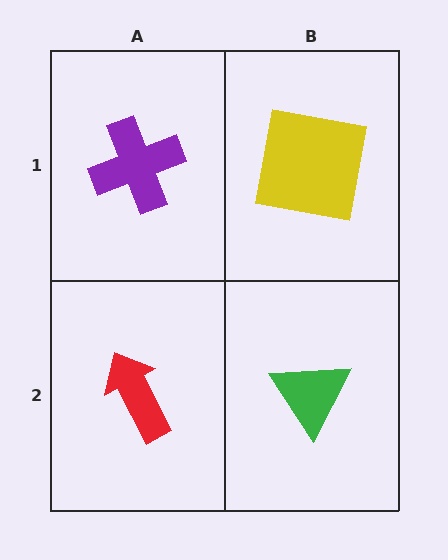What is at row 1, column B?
A yellow square.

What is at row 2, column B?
A green triangle.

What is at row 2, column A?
A red arrow.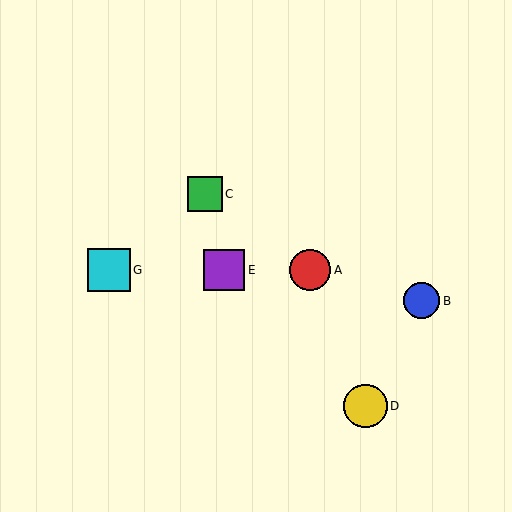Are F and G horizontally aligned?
Yes, both are at y≈270.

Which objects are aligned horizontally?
Objects A, E, F, G are aligned horizontally.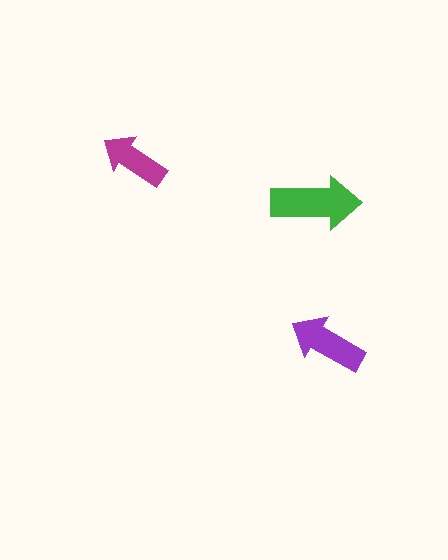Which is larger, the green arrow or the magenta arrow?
The green one.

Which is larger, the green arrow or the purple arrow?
The green one.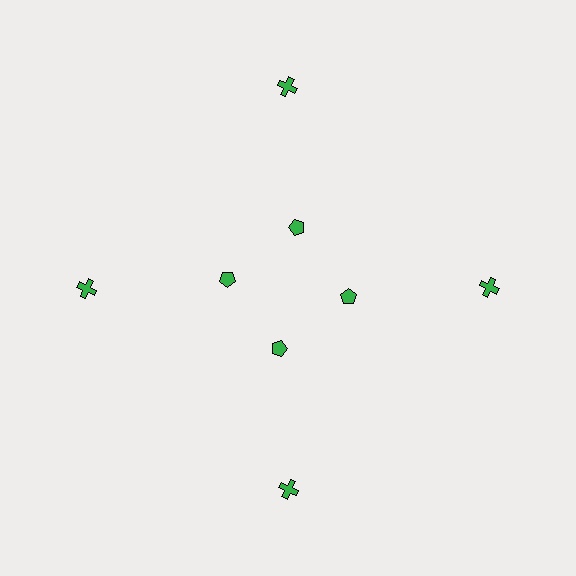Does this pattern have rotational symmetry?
Yes, this pattern has 4-fold rotational symmetry. It looks the same after rotating 90 degrees around the center.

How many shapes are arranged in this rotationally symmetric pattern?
There are 8 shapes, arranged in 4 groups of 2.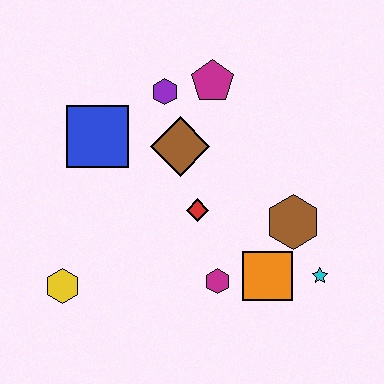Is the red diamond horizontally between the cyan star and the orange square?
No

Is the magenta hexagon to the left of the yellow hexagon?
No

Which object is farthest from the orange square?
The blue square is farthest from the orange square.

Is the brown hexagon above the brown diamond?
No